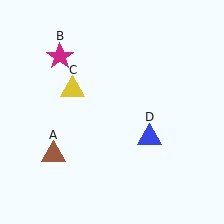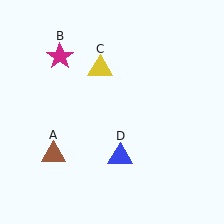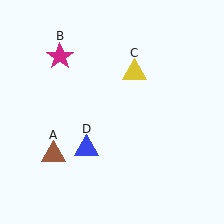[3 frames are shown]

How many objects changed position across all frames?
2 objects changed position: yellow triangle (object C), blue triangle (object D).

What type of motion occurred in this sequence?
The yellow triangle (object C), blue triangle (object D) rotated clockwise around the center of the scene.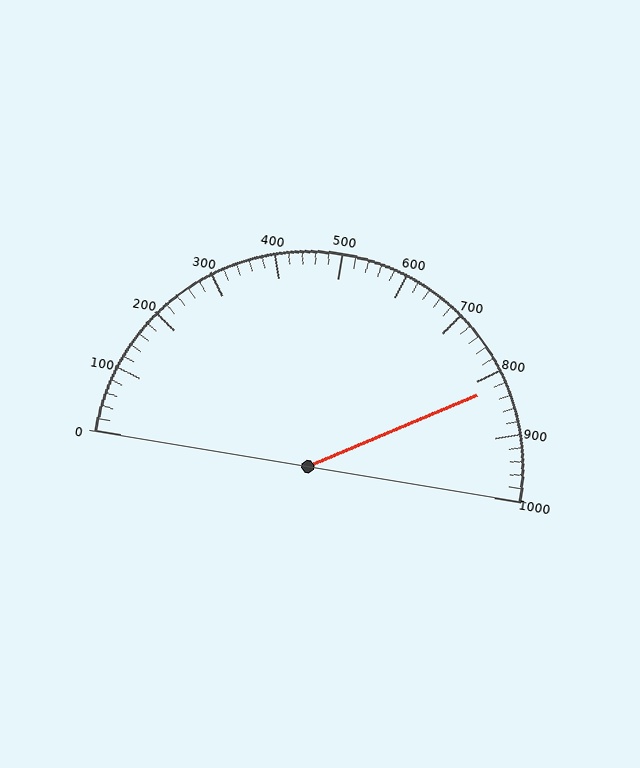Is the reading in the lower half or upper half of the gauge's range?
The reading is in the upper half of the range (0 to 1000).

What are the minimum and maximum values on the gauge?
The gauge ranges from 0 to 1000.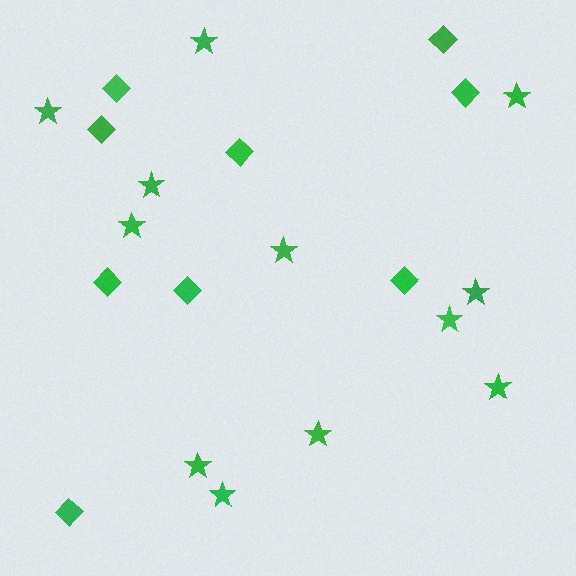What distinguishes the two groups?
There are 2 groups: one group of diamonds (9) and one group of stars (12).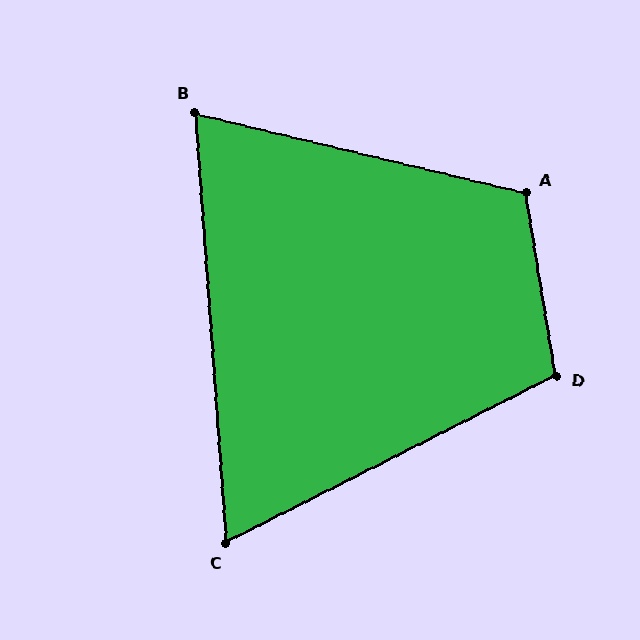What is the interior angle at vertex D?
Approximately 108 degrees (obtuse).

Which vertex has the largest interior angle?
A, at approximately 113 degrees.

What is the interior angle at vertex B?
Approximately 72 degrees (acute).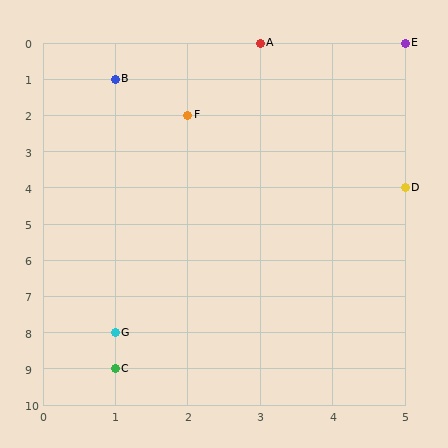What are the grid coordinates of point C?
Point C is at grid coordinates (1, 9).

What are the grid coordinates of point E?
Point E is at grid coordinates (5, 0).